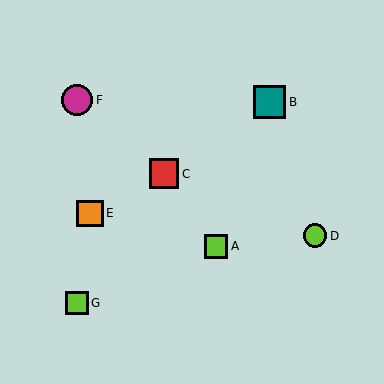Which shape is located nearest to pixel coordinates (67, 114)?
The magenta circle (labeled F) at (77, 100) is nearest to that location.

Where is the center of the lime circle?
The center of the lime circle is at (315, 236).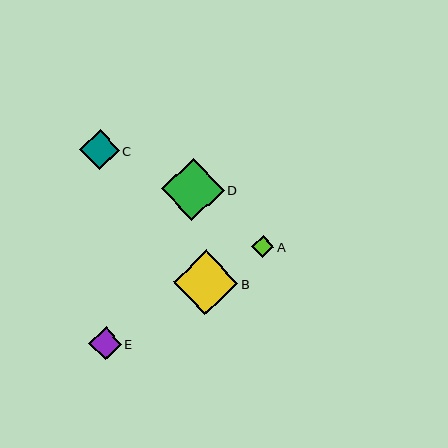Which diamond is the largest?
Diamond B is the largest with a size of approximately 65 pixels.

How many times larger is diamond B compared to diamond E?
Diamond B is approximately 2.0 times the size of diamond E.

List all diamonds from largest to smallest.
From largest to smallest: B, D, C, E, A.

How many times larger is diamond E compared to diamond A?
Diamond E is approximately 1.5 times the size of diamond A.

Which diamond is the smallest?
Diamond A is the smallest with a size of approximately 22 pixels.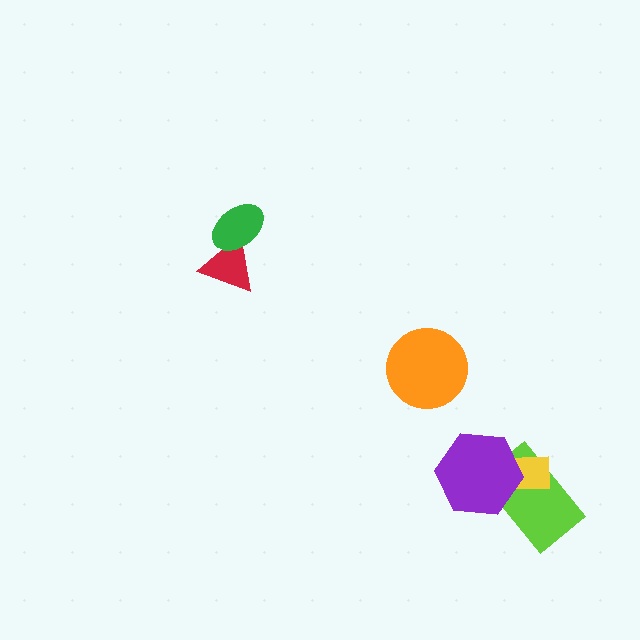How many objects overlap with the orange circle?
0 objects overlap with the orange circle.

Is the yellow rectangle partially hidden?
Yes, it is partially covered by another shape.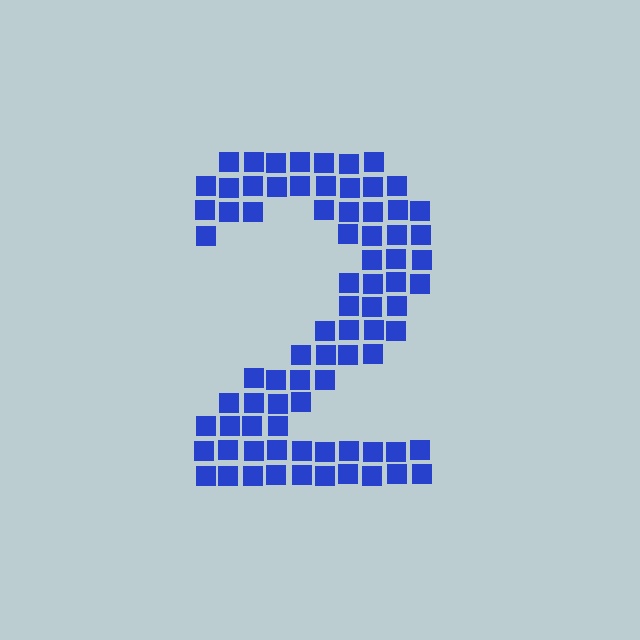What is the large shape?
The large shape is the digit 2.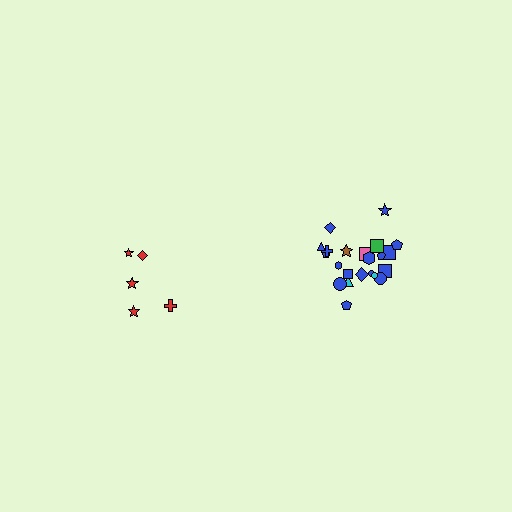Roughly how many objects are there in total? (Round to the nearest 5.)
Roughly 25 objects in total.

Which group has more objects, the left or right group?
The right group.